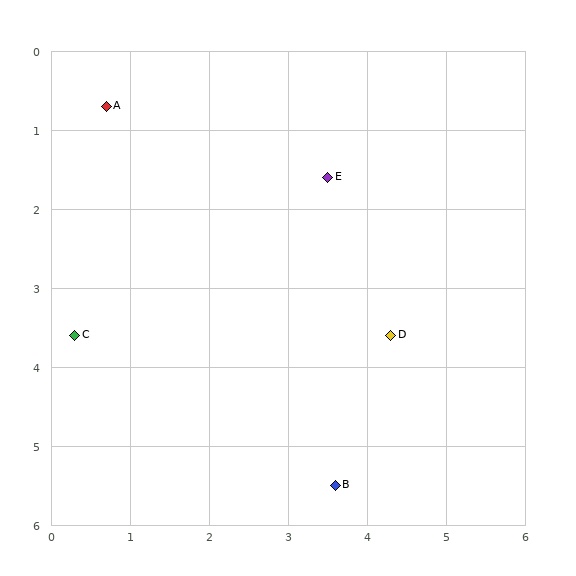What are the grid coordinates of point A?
Point A is at approximately (0.7, 0.7).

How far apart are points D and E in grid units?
Points D and E are about 2.2 grid units apart.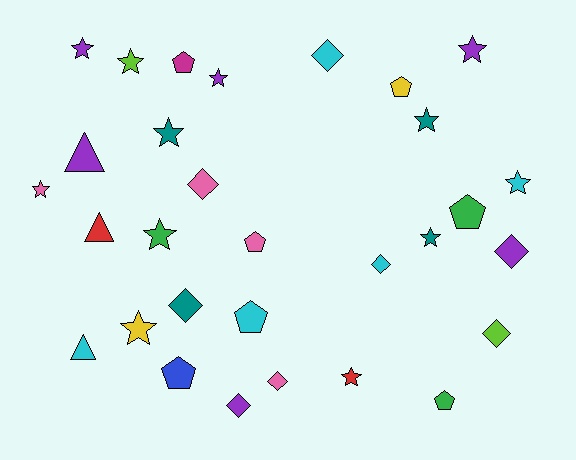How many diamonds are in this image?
There are 8 diamonds.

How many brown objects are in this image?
There are no brown objects.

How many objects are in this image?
There are 30 objects.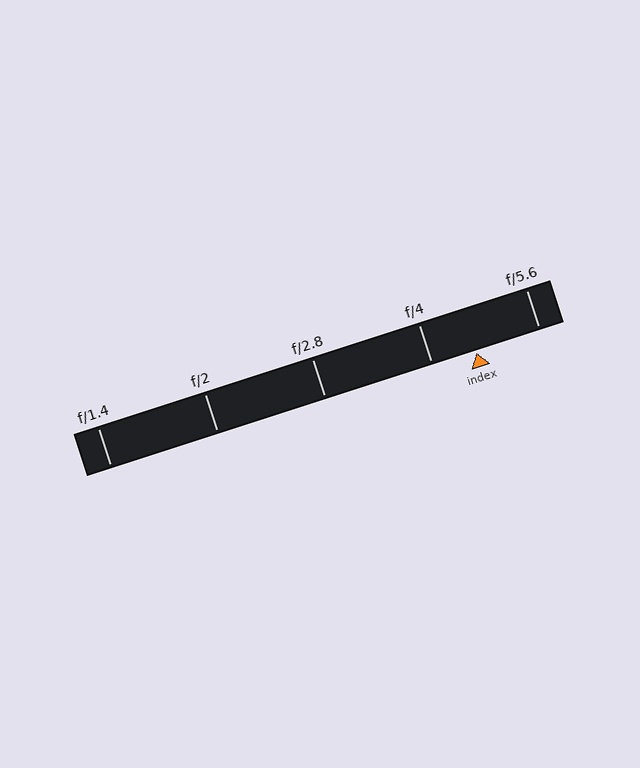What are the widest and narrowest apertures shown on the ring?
The widest aperture shown is f/1.4 and the narrowest is f/5.6.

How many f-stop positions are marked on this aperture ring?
There are 5 f-stop positions marked.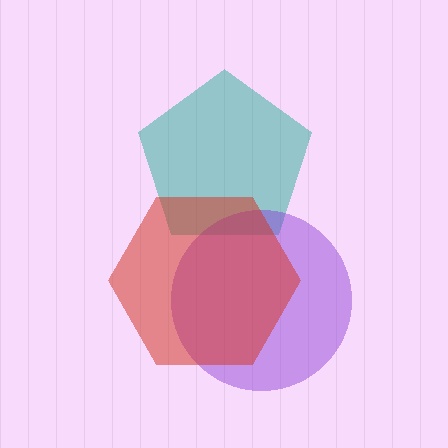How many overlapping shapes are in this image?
There are 3 overlapping shapes in the image.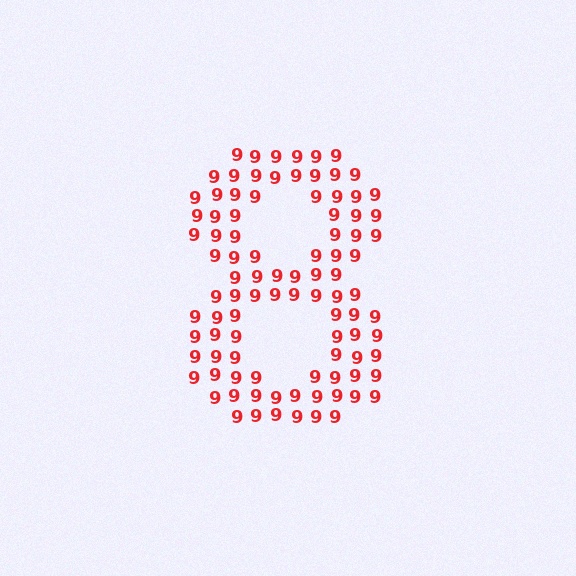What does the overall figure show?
The overall figure shows the digit 8.